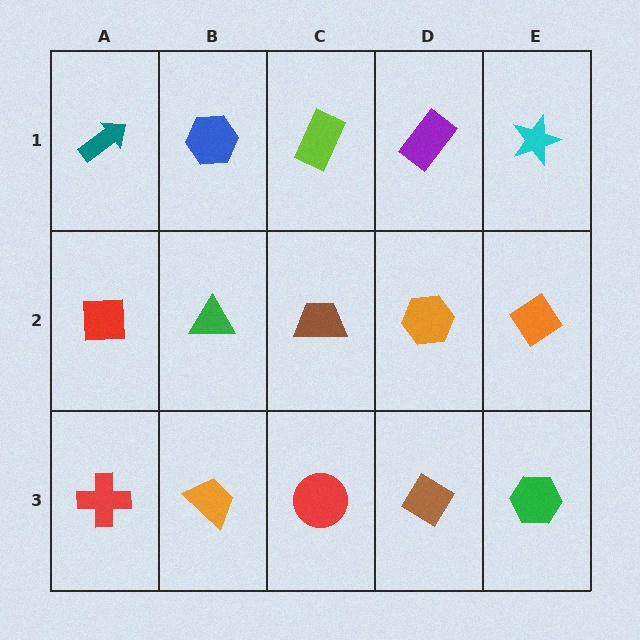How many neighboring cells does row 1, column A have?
2.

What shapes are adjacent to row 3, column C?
A brown trapezoid (row 2, column C), an orange trapezoid (row 3, column B), a brown diamond (row 3, column D).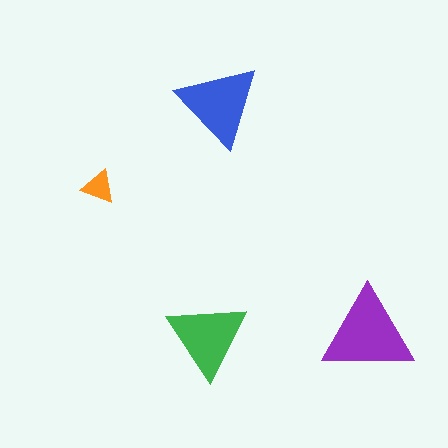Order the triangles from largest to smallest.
the purple one, the blue one, the green one, the orange one.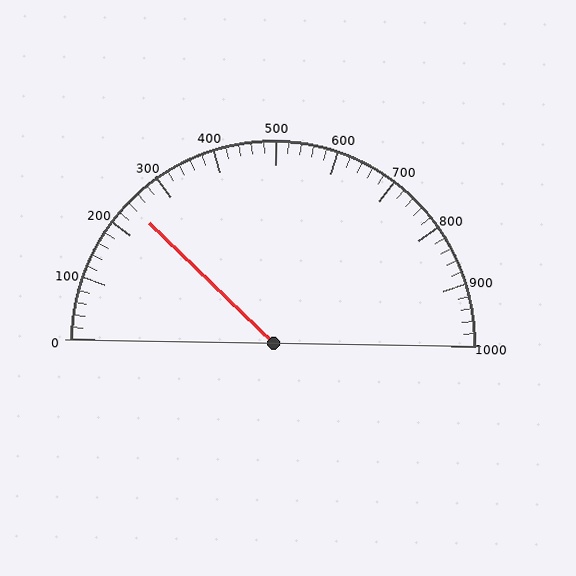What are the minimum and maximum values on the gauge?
The gauge ranges from 0 to 1000.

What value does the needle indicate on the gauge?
The needle indicates approximately 240.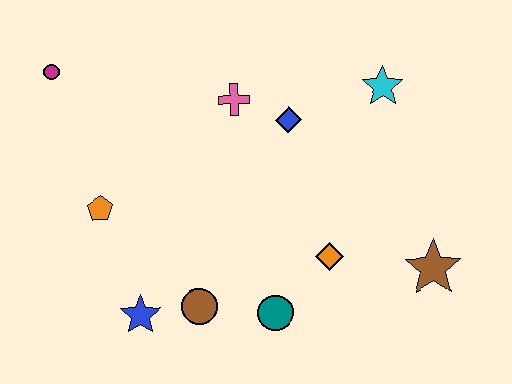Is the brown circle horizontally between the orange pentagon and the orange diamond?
Yes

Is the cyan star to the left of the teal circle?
No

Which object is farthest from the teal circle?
The magenta circle is farthest from the teal circle.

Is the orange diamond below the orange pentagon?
Yes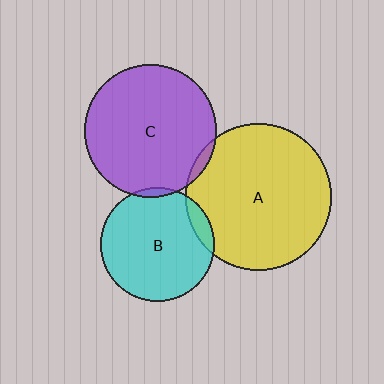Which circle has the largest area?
Circle A (yellow).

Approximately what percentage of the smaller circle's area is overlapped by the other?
Approximately 5%.